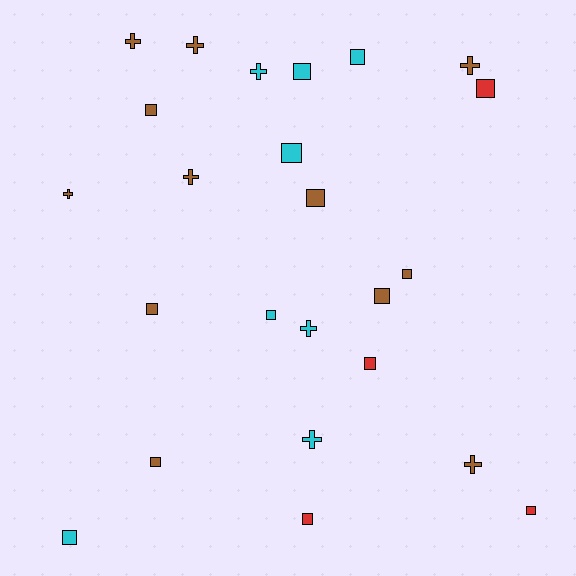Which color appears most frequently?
Brown, with 12 objects.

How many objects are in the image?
There are 24 objects.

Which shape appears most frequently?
Square, with 15 objects.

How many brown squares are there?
There are 6 brown squares.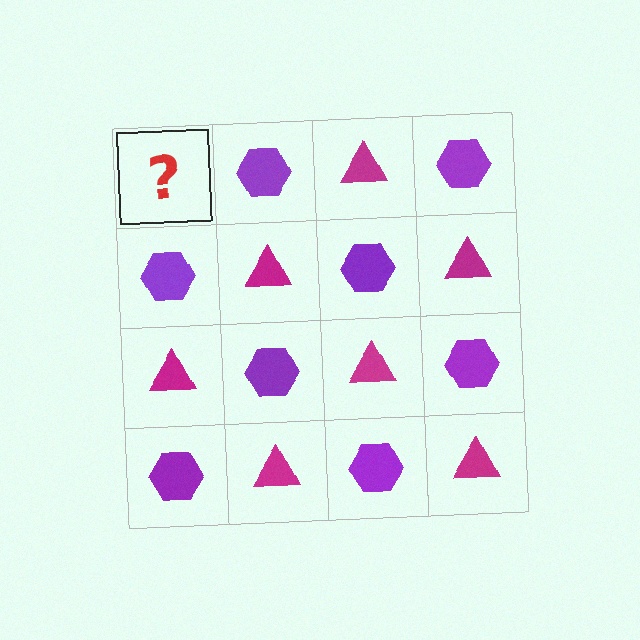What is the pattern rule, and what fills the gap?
The rule is that it alternates magenta triangle and purple hexagon in a checkerboard pattern. The gap should be filled with a magenta triangle.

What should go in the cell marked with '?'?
The missing cell should contain a magenta triangle.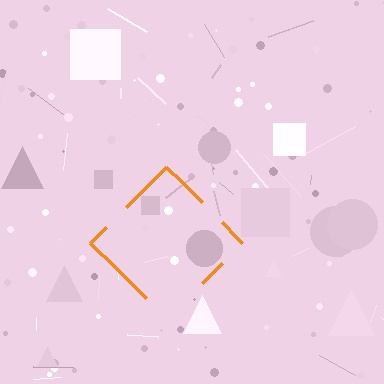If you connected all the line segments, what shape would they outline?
They would outline a diamond.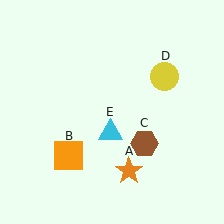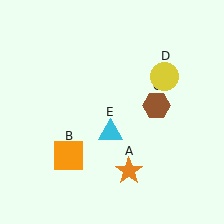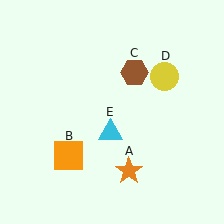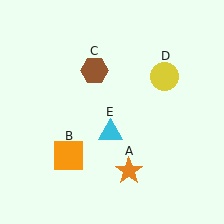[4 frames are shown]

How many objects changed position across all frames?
1 object changed position: brown hexagon (object C).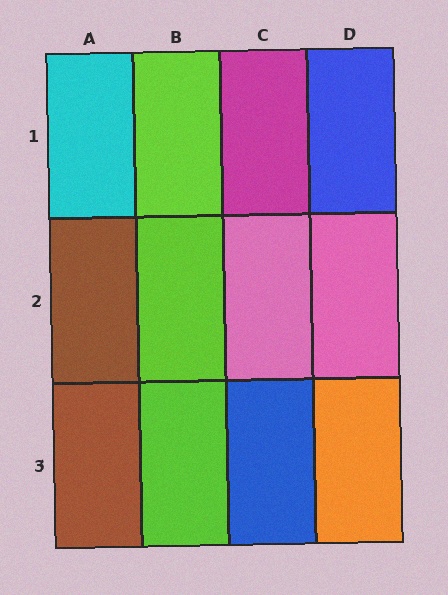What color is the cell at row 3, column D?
Orange.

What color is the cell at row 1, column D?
Blue.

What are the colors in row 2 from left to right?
Brown, lime, pink, pink.